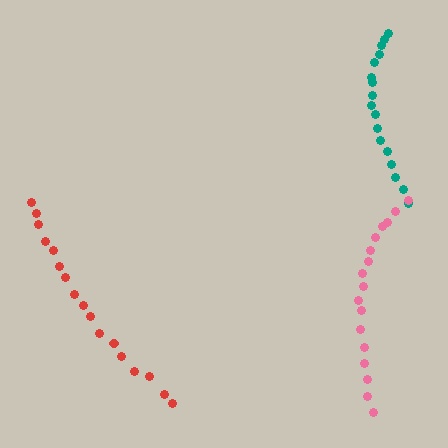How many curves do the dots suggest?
There are 3 distinct paths.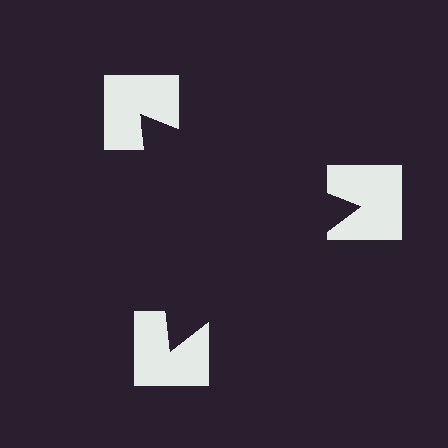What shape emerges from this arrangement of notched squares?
An illusory triangle — its edges are inferred from the aligned wedge cuts in the notched squares, not physically drawn.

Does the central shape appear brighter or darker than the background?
It typically appears slightly darker than the background, even though no actual brightness change is drawn.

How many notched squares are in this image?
There are 3 — one at each vertex of the illusory triangle.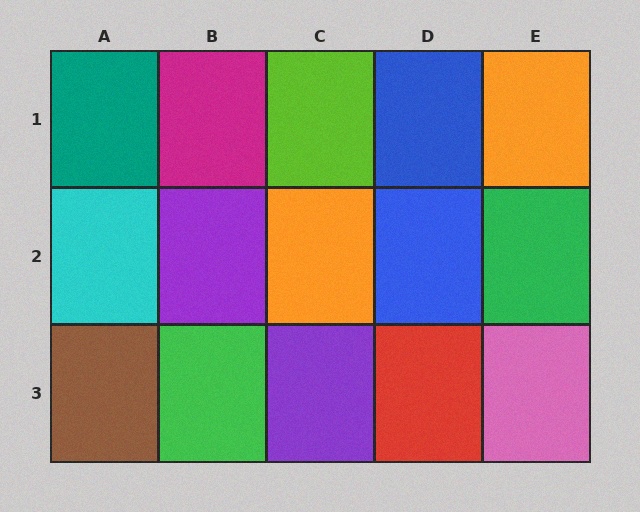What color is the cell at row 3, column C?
Purple.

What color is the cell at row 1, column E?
Orange.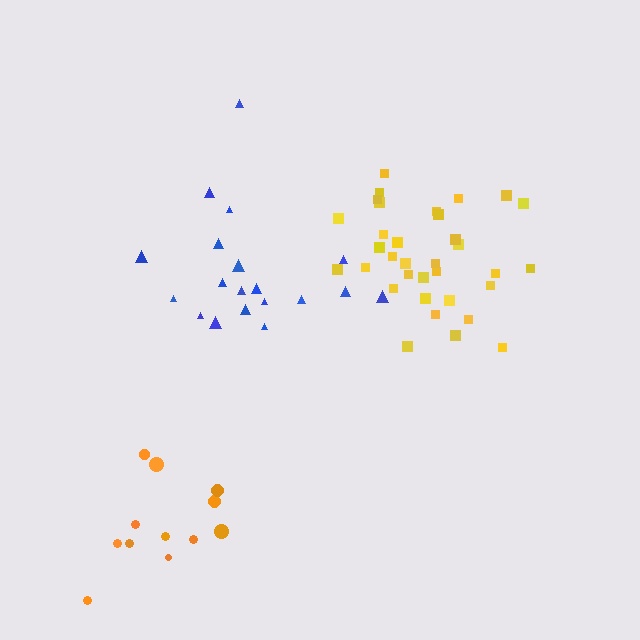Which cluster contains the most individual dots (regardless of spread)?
Yellow (34).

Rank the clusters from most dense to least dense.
yellow, orange, blue.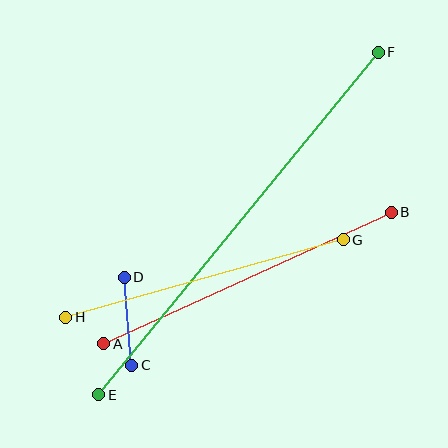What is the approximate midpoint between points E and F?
The midpoint is at approximately (238, 224) pixels.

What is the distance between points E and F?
The distance is approximately 442 pixels.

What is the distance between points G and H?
The distance is approximately 288 pixels.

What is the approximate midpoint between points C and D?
The midpoint is at approximately (128, 321) pixels.